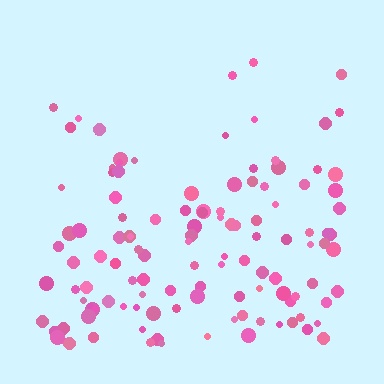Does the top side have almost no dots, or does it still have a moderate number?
Still a moderate number, just noticeably fewer than the bottom.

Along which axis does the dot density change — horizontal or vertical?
Vertical.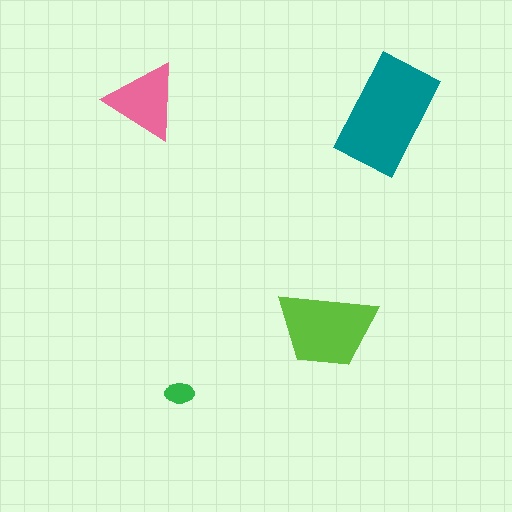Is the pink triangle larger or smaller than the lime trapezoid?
Smaller.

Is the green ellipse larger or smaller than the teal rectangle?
Smaller.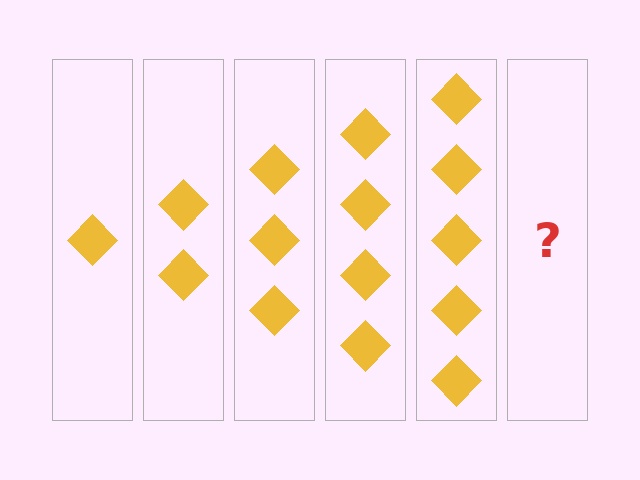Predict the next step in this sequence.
The next step is 6 diamonds.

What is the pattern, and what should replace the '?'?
The pattern is that each step adds one more diamond. The '?' should be 6 diamonds.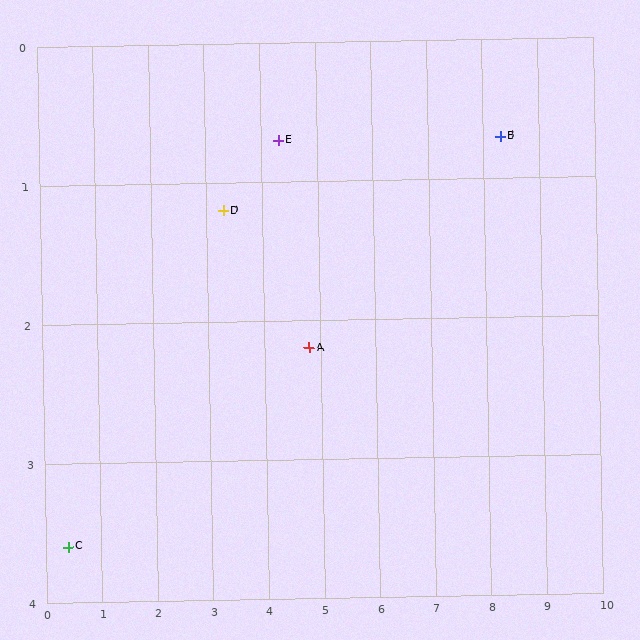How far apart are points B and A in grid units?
Points B and A are about 3.8 grid units apart.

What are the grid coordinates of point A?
Point A is at approximately (4.8, 2.2).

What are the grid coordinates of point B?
Point B is at approximately (8.3, 0.7).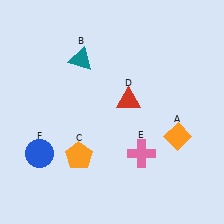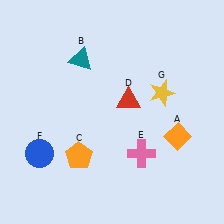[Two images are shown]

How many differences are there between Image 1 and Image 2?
There is 1 difference between the two images.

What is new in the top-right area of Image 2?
A yellow star (G) was added in the top-right area of Image 2.